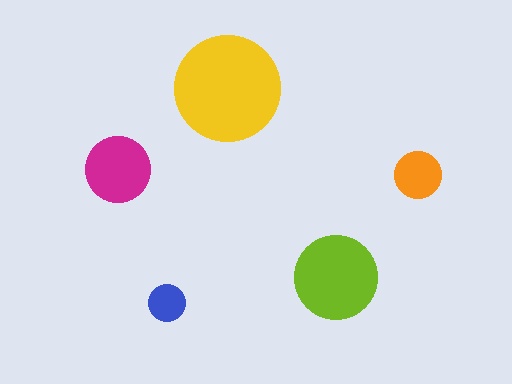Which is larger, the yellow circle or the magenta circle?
The yellow one.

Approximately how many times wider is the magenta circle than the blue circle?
About 2 times wider.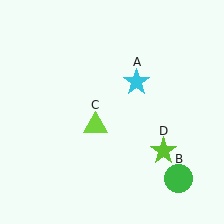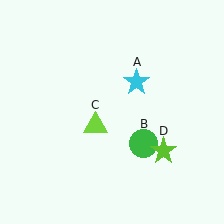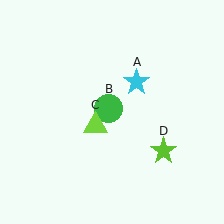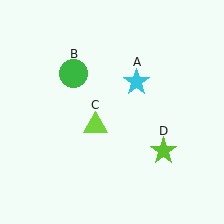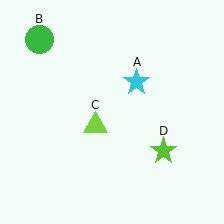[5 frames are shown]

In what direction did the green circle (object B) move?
The green circle (object B) moved up and to the left.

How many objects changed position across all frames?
1 object changed position: green circle (object B).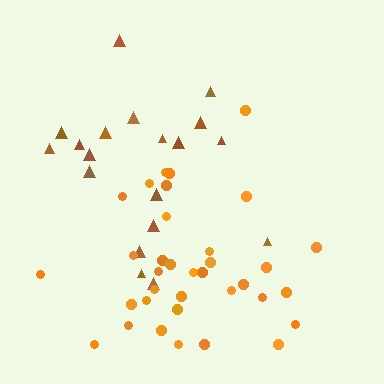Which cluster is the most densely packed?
Orange.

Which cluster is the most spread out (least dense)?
Brown.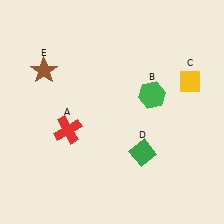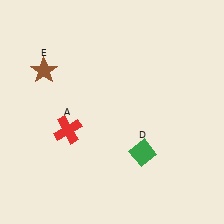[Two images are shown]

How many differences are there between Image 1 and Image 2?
There are 2 differences between the two images.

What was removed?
The green hexagon (B), the yellow diamond (C) were removed in Image 2.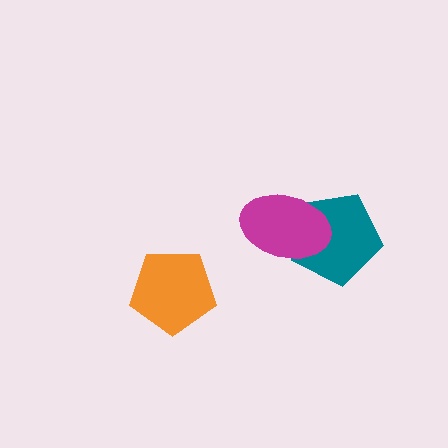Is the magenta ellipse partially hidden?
No, no other shape covers it.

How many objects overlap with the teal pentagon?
1 object overlaps with the teal pentagon.